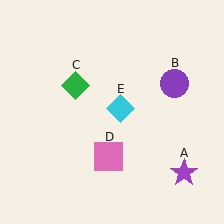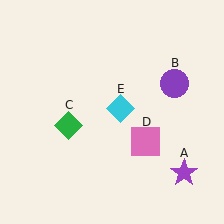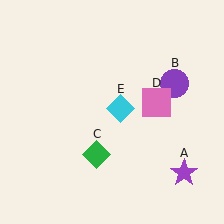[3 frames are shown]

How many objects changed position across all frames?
2 objects changed position: green diamond (object C), pink square (object D).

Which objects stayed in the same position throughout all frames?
Purple star (object A) and purple circle (object B) and cyan diamond (object E) remained stationary.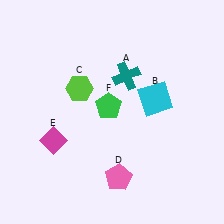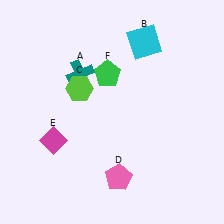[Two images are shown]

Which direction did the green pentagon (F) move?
The green pentagon (F) moved up.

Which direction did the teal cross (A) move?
The teal cross (A) moved left.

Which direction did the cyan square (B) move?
The cyan square (B) moved up.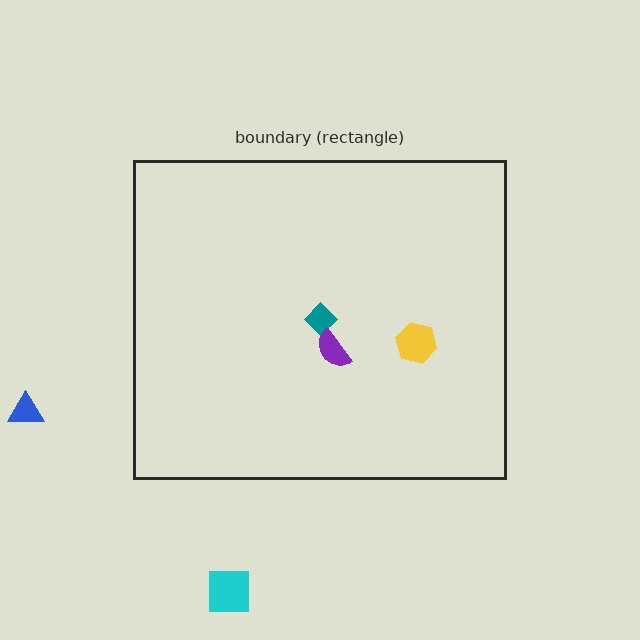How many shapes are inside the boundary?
3 inside, 2 outside.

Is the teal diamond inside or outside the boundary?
Inside.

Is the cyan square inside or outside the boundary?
Outside.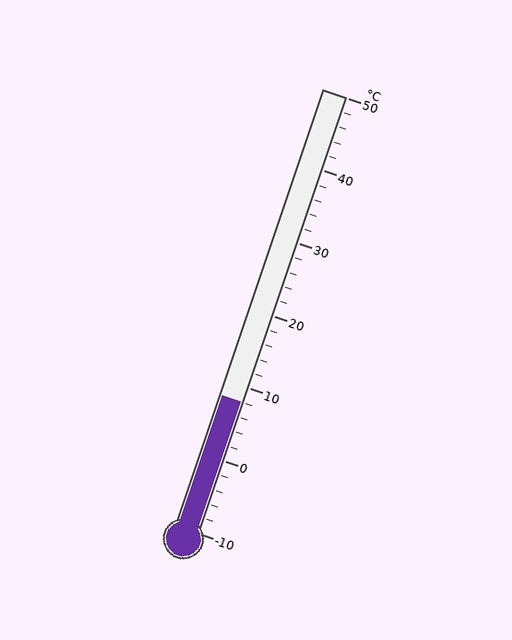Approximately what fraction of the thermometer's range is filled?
The thermometer is filled to approximately 30% of its range.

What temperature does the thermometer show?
The thermometer shows approximately 8°C.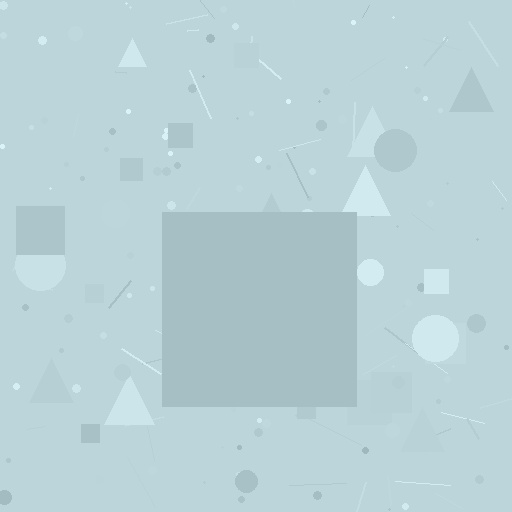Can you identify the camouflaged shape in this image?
The camouflaged shape is a square.